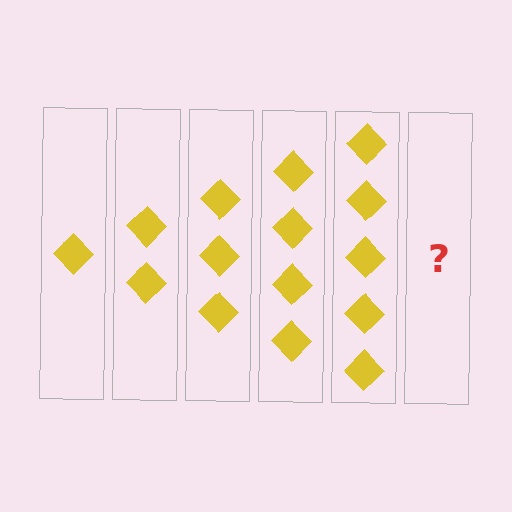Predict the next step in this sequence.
The next step is 6 diamonds.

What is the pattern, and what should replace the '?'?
The pattern is that each step adds one more diamond. The '?' should be 6 diamonds.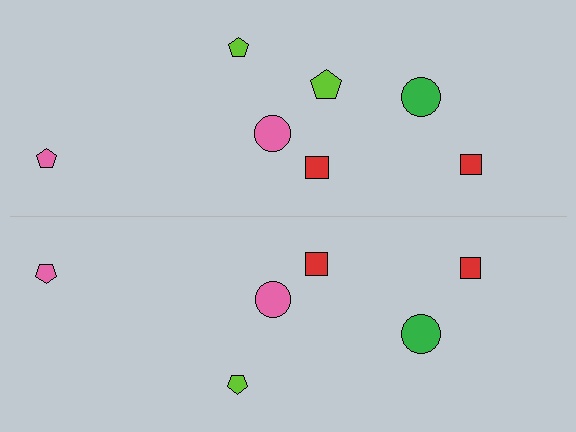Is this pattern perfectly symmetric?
No, the pattern is not perfectly symmetric. A lime pentagon is missing from the bottom side.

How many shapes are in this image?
There are 13 shapes in this image.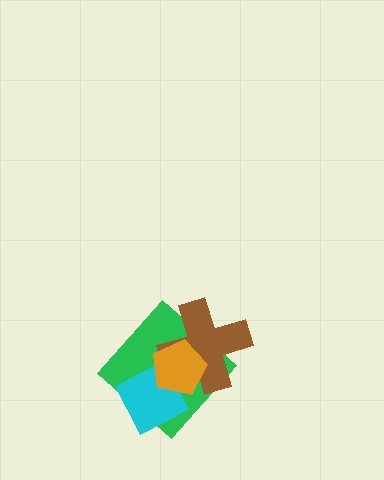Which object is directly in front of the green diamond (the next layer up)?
The cyan diamond is directly in front of the green diamond.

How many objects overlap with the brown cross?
3 objects overlap with the brown cross.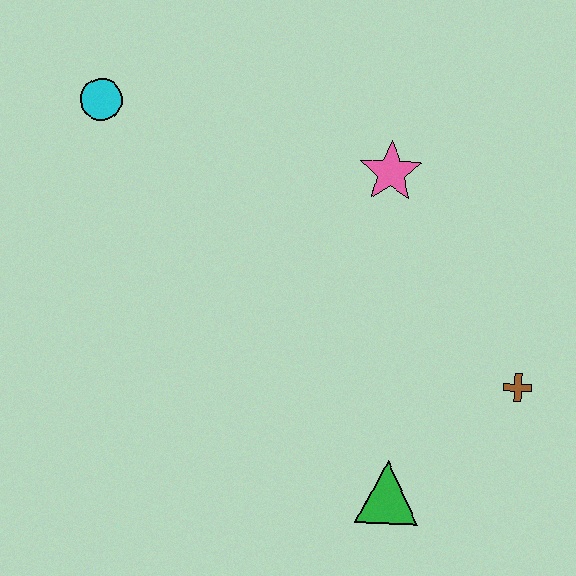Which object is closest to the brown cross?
The green triangle is closest to the brown cross.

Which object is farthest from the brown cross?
The cyan circle is farthest from the brown cross.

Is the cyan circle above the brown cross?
Yes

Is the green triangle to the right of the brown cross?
No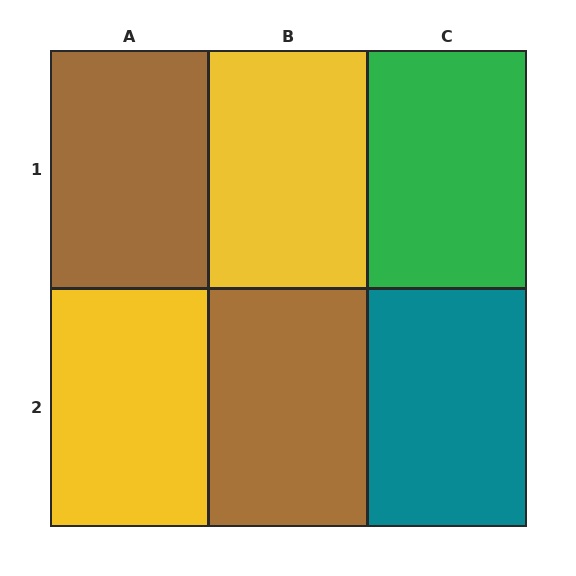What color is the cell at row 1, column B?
Yellow.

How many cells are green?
1 cell is green.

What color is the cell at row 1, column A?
Brown.